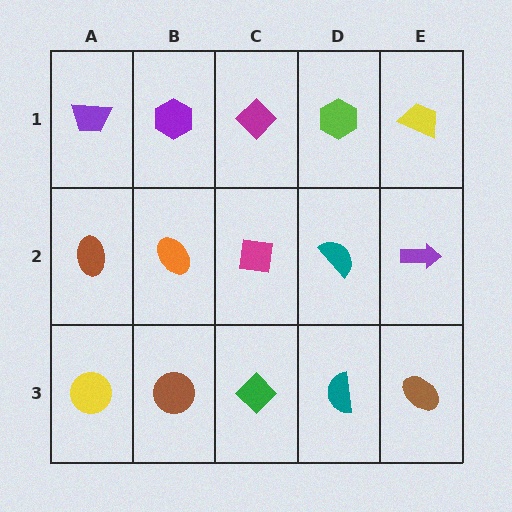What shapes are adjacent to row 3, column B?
An orange ellipse (row 2, column B), a yellow circle (row 3, column A), a green diamond (row 3, column C).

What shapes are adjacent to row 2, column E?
A yellow trapezoid (row 1, column E), a brown ellipse (row 3, column E), a teal semicircle (row 2, column D).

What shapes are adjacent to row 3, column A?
A brown ellipse (row 2, column A), a brown circle (row 3, column B).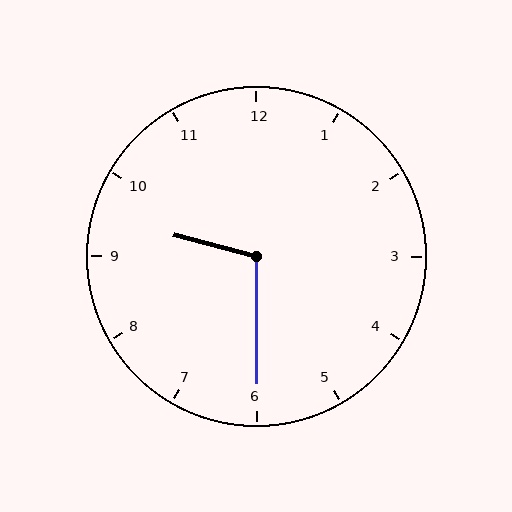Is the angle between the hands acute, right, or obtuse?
It is obtuse.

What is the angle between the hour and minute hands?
Approximately 105 degrees.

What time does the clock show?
9:30.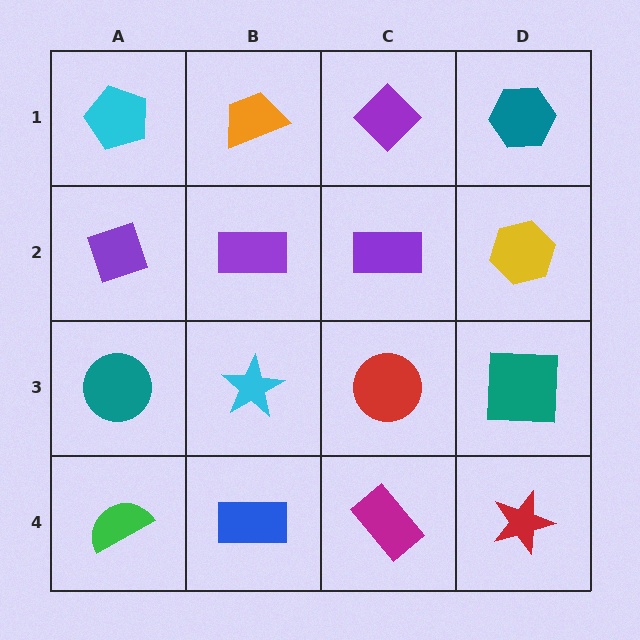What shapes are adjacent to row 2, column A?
A cyan pentagon (row 1, column A), a teal circle (row 3, column A), a purple rectangle (row 2, column B).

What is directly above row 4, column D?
A teal square.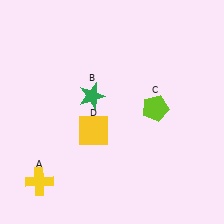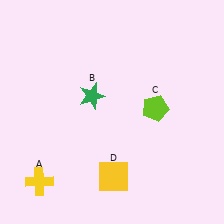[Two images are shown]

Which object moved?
The yellow square (D) moved down.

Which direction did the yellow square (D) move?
The yellow square (D) moved down.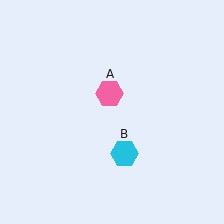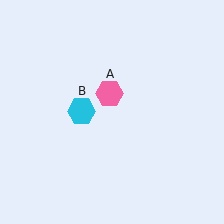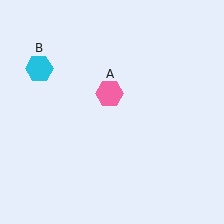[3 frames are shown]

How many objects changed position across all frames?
1 object changed position: cyan hexagon (object B).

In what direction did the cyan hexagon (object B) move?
The cyan hexagon (object B) moved up and to the left.